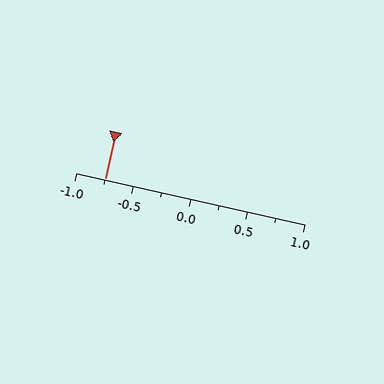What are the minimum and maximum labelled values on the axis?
The axis runs from -1.0 to 1.0.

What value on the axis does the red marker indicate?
The marker indicates approximately -0.75.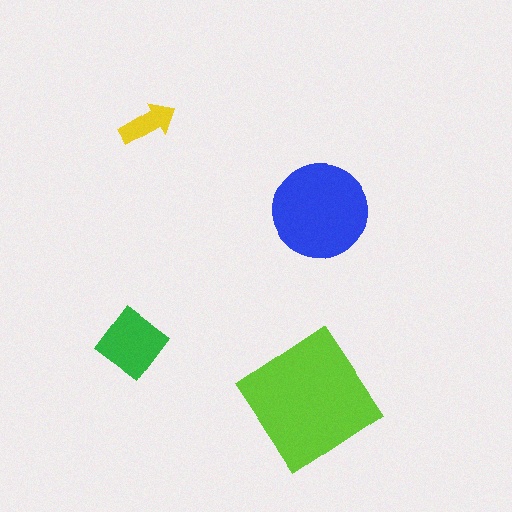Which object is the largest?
The lime diamond.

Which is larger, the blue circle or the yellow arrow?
The blue circle.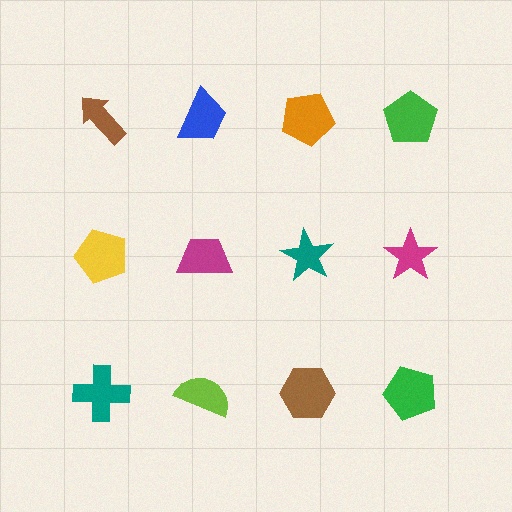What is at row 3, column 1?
A teal cross.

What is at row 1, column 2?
A blue trapezoid.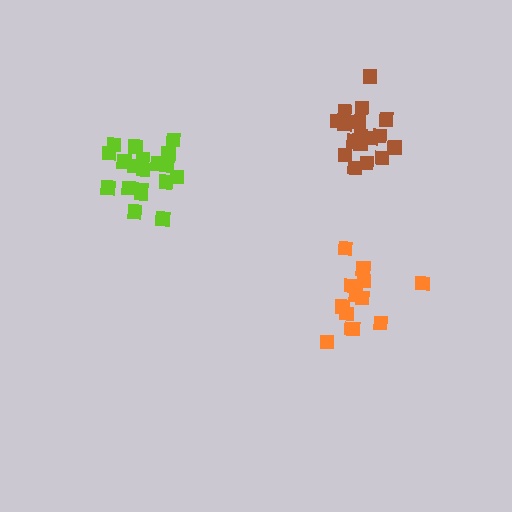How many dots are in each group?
Group 1: 18 dots, Group 2: 19 dots, Group 3: 13 dots (50 total).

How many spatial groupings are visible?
There are 3 spatial groupings.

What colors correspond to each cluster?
The clusters are colored: brown, lime, orange.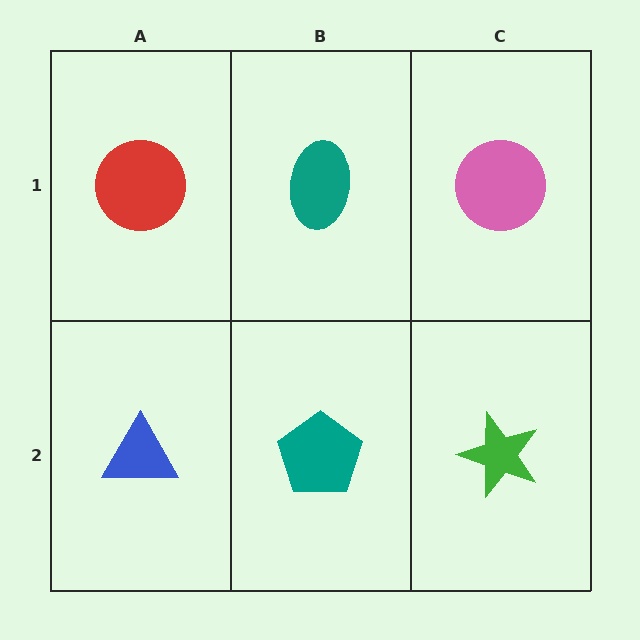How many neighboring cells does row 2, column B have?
3.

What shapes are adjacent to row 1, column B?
A teal pentagon (row 2, column B), a red circle (row 1, column A), a pink circle (row 1, column C).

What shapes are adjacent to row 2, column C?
A pink circle (row 1, column C), a teal pentagon (row 2, column B).